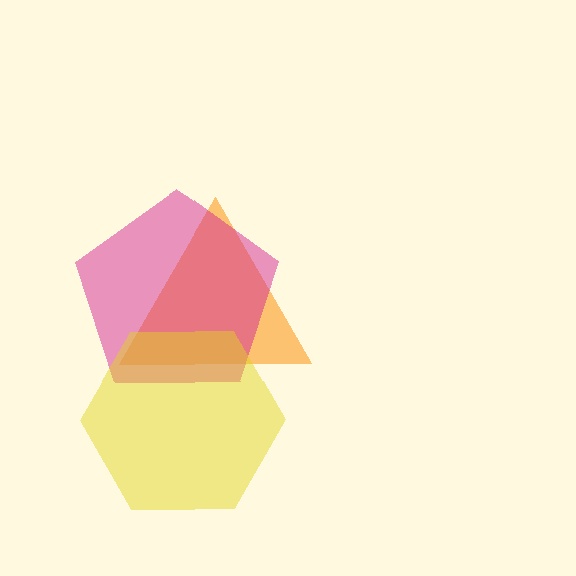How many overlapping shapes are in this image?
There are 3 overlapping shapes in the image.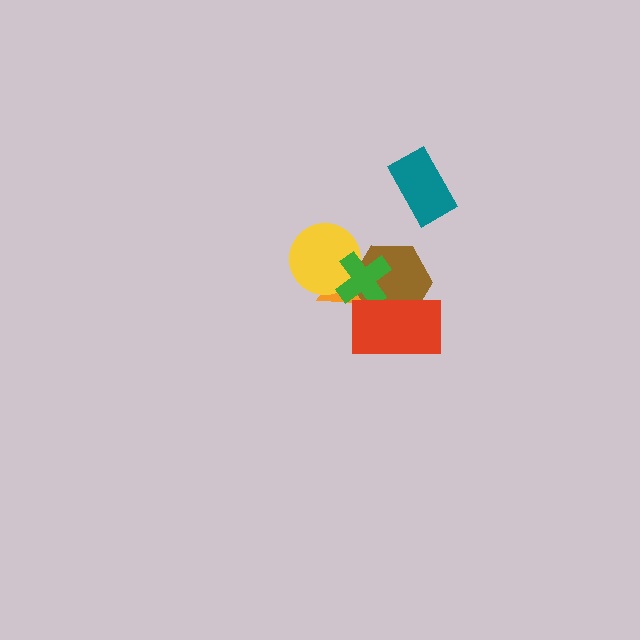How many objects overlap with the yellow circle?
2 objects overlap with the yellow circle.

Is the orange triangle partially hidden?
Yes, it is partially covered by another shape.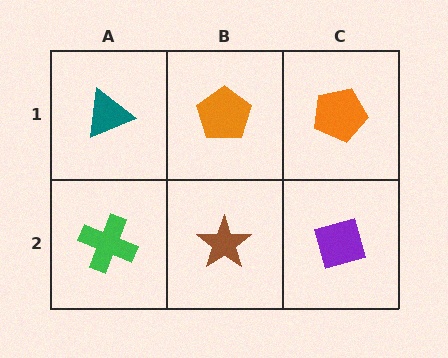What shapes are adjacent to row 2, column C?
An orange pentagon (row 1, column C), a brown star (row 2, column B).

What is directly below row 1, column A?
A green cross.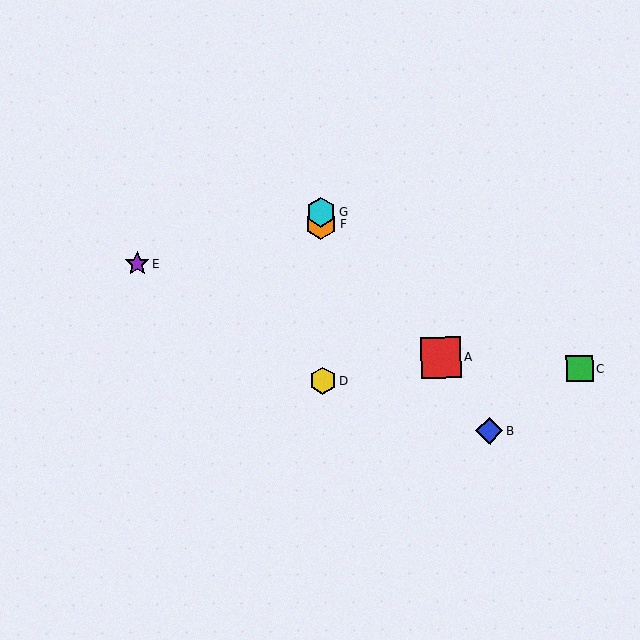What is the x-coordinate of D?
Object D is at x≈323.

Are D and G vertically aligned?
Yes, both are at x≈323.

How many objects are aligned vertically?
3 objects (D, F, G) are aligned vertically.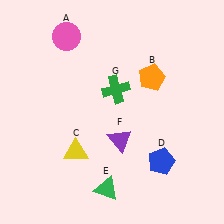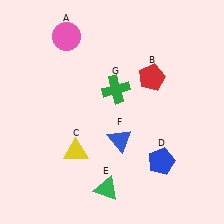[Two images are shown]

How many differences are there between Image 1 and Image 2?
There are 2 differences between the two images.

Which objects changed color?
B changed from orange to red. F changed from purple to blue.